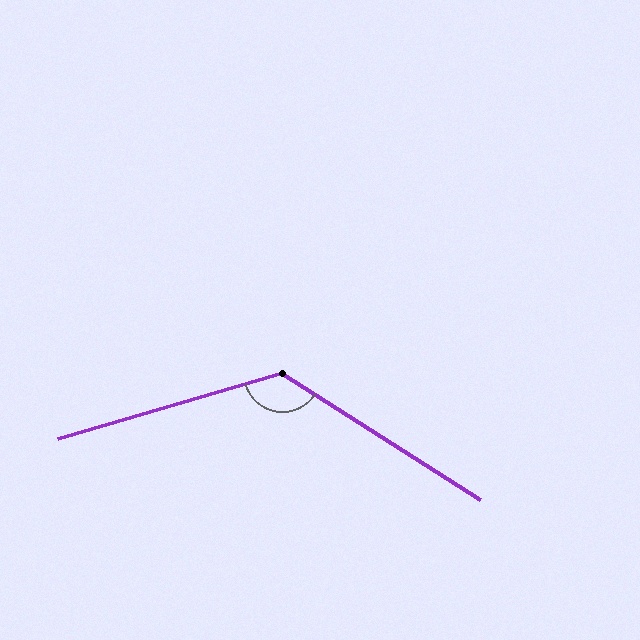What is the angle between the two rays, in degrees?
Approximately 131 degrees.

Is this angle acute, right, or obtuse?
It is obtuse.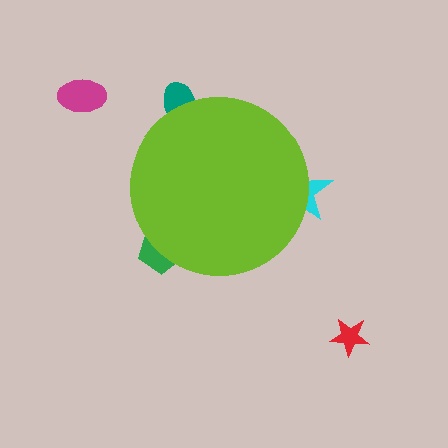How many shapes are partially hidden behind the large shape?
3 shapes are partially hidden.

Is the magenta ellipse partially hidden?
No, the magenta ellipse is fully visible.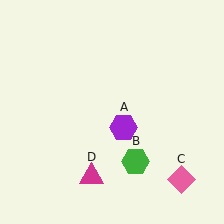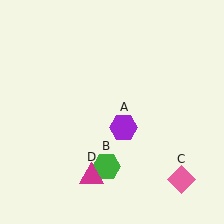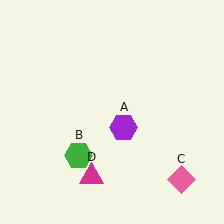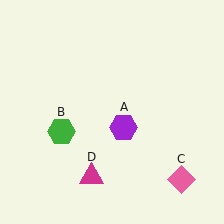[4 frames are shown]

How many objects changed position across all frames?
1 object changed position: green hexagon (object B).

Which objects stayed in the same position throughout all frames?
Purple hexagon (object A) and pink diamond (object C) and magenta triangle (object D) remained stationary.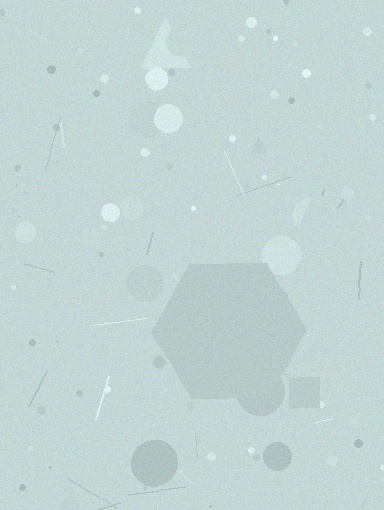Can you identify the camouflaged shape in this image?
The camouflaged shape is a hexagon.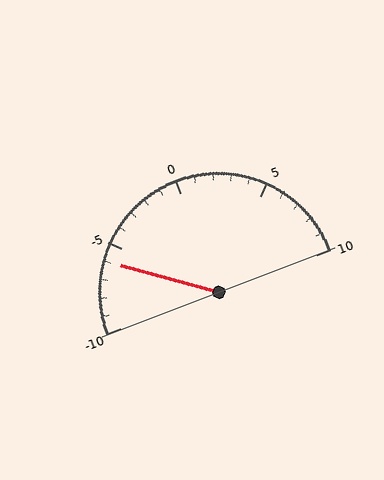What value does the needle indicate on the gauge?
The needle indicates approximately -6.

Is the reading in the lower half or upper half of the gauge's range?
The reading is in the lower half of the range (-10 to 10).